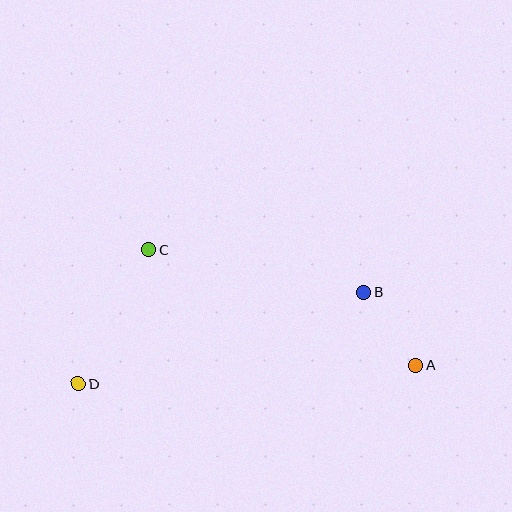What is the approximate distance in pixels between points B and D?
The distance between B and D is approximately 300 pixels.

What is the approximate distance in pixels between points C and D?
The distance between C and D is approximately 151 pixels.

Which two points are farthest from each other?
Points A and D are farthest from each other.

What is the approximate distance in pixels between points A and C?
The distance between A and C is approximately 291 pixels.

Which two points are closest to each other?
Points A and B are closest to each other.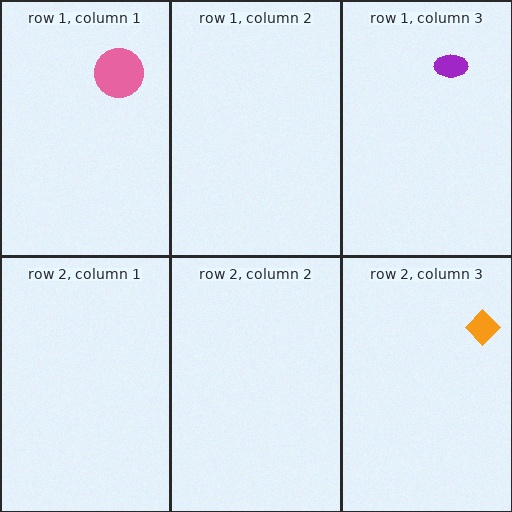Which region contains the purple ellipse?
The row 1, column 3 region.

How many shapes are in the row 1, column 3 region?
1.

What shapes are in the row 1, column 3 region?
The purple ellipse.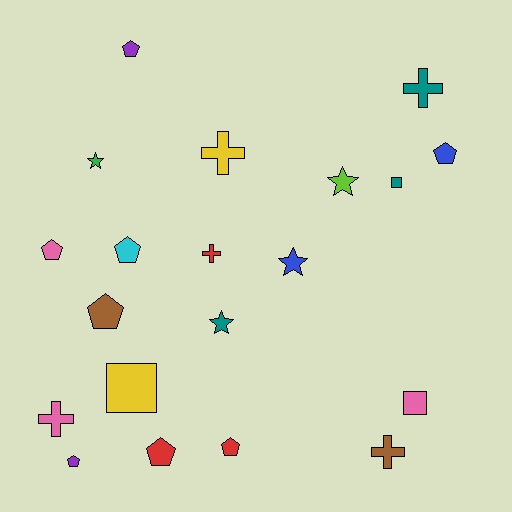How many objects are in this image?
There are 20 objects.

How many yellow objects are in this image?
There are 2 yellow objects.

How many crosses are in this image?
There are 5 crosses.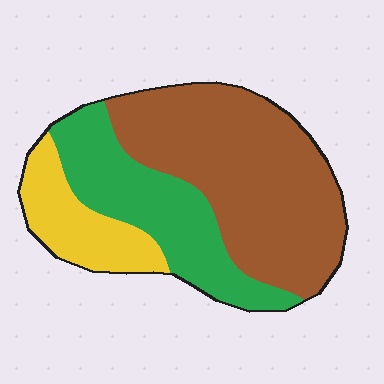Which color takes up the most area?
Brown, at roughly 55%.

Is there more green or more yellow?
Green.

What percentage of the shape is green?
Green takes up about one third (1/3) of the shape.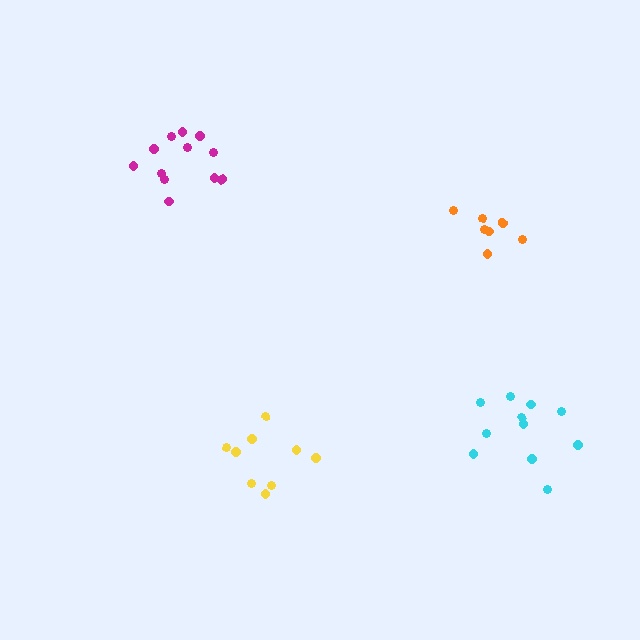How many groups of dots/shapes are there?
There are 4 groups.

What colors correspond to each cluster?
The clusters are colored: magenta, orange, yellow, cyan.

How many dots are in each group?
Group 1: 12 dots, Group 2: 7 dots, Group 3: 9 dots, Group 4: 11 dots (39 total).